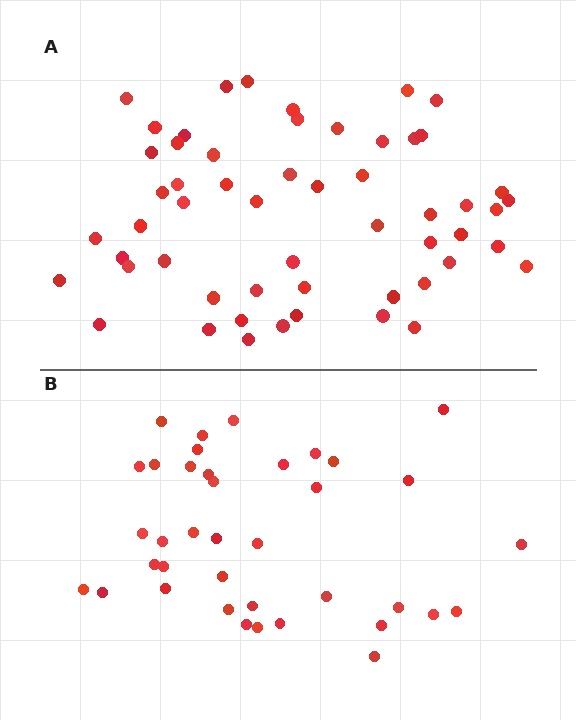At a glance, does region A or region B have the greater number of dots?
Region A (the top region) has more dots.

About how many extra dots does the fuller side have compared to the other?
Region A has approximately 15 more dots than region B.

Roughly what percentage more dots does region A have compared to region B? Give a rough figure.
About 45% more.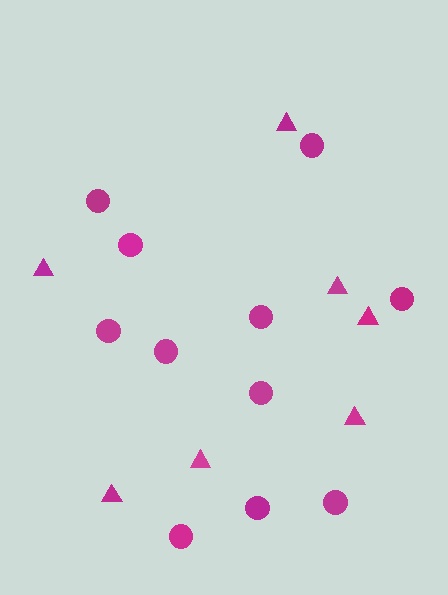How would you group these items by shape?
There are 2 groups: one group of circles (11) and one group of triangles (7).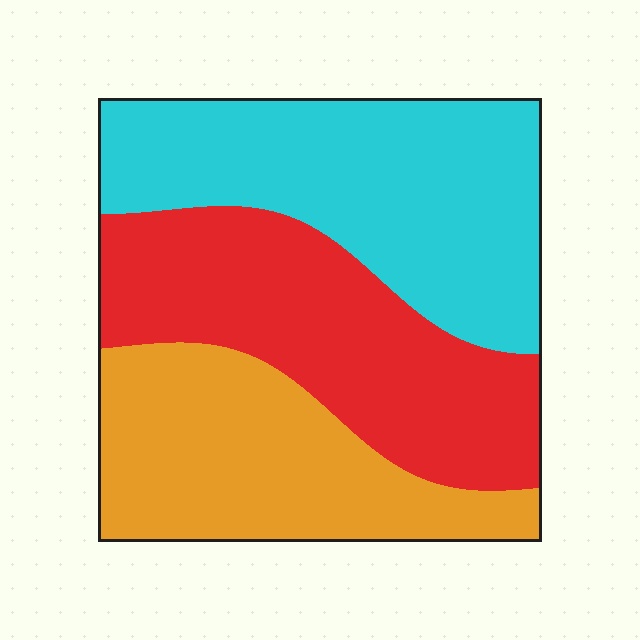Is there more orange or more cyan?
Cyan.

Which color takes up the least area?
Orange, at roughly 30%.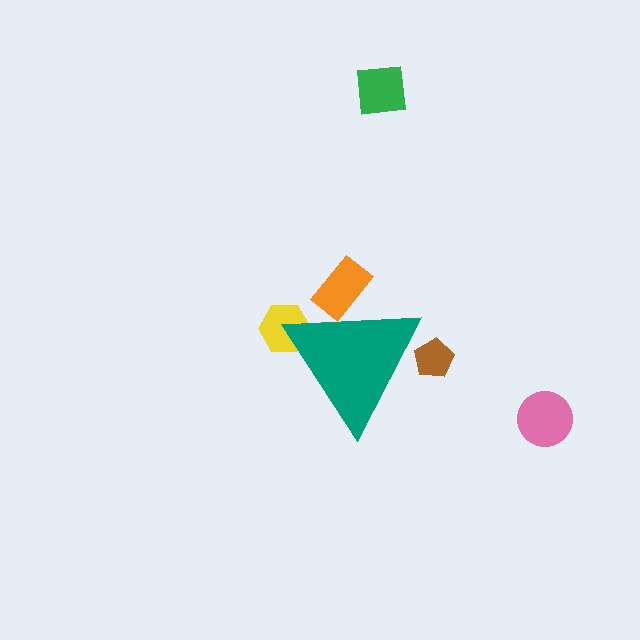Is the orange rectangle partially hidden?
Yes, the orange rectangle is partially hidden behind the teal triangle.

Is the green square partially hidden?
No, the green square is fully visible.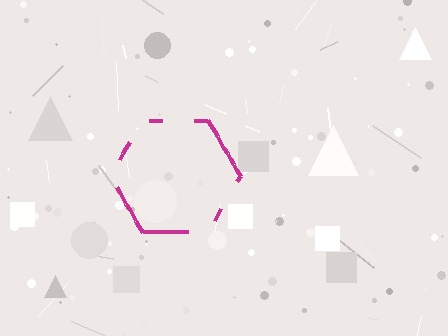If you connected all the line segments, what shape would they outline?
They would outline a hexagon.